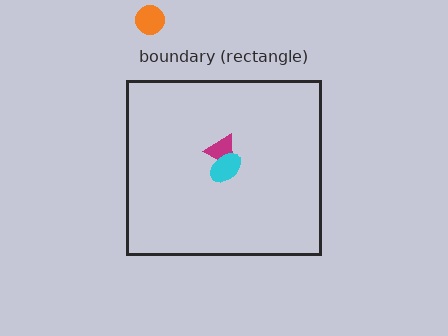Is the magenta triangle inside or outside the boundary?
Inside.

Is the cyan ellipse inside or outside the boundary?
Inside.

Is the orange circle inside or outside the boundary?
Outside.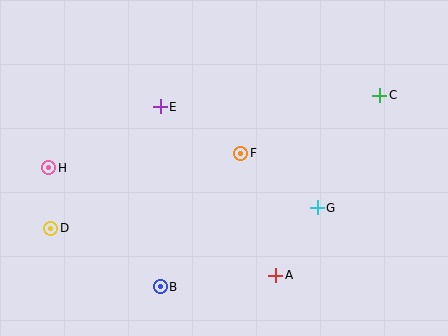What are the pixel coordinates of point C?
Point C is at (380, 95).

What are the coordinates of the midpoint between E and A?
The midpoint between E and A is at (218, 191).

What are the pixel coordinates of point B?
Point B is at (160, 287).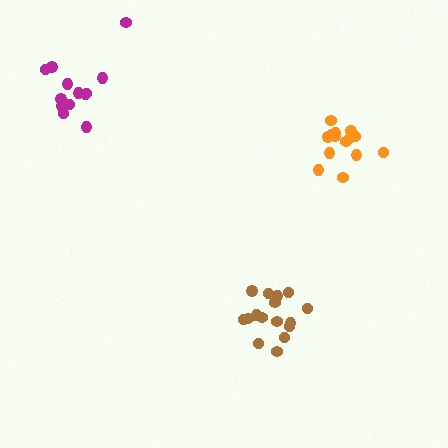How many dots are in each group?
Group 1: 13 dots, Group 2: 14 dots, Group 3: 16 dots (43 total).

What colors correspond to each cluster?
The clusters are colored: magenta, orange, brown.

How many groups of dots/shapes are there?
There are 3 groups.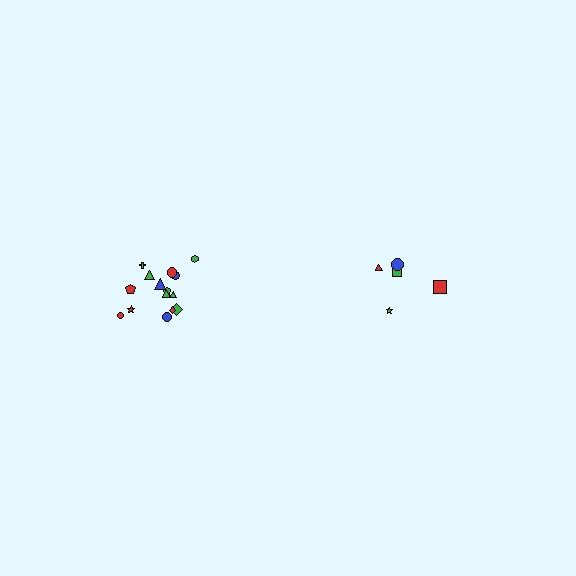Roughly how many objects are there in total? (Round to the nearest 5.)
Roughly 20 objects in total.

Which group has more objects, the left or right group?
The left group.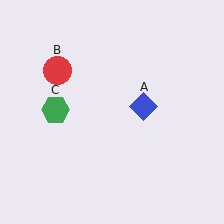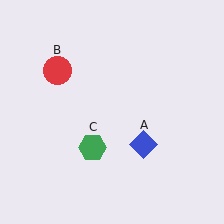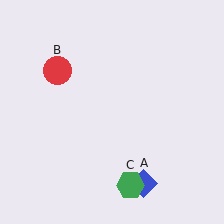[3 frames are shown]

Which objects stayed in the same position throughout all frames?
Red circle (object B) remained stationary.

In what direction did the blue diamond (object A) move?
The blue diamond (object A) moved down.